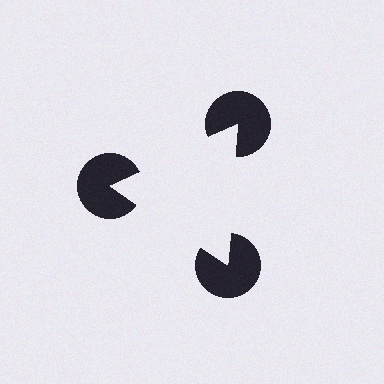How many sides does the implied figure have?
3 sides.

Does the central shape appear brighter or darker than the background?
It typically appears slightly brighter than the background, even though no actual brightness change is drawn.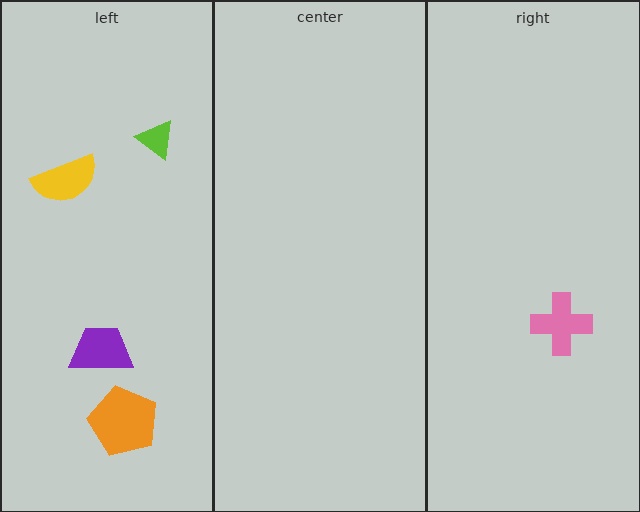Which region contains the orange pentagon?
The left region.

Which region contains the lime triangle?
The left region.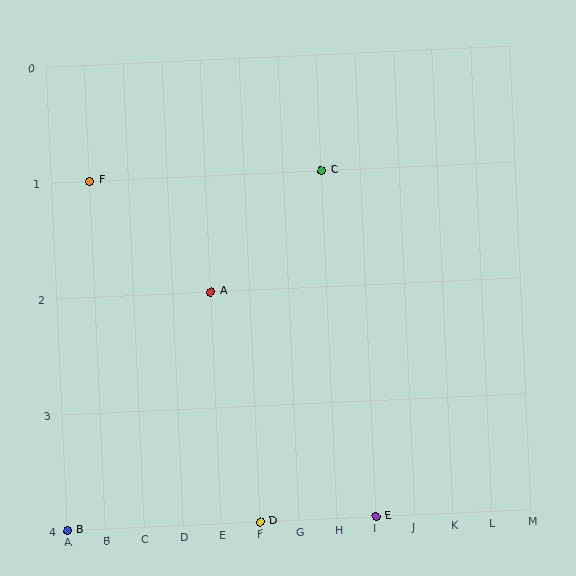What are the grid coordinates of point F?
Point F is at grid coordinates (B, 1).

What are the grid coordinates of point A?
Point A is at grid coordinates (E, 2).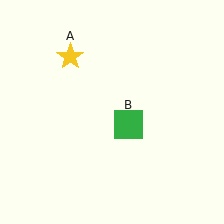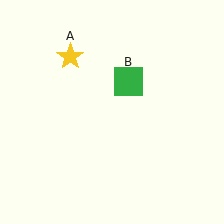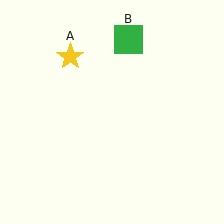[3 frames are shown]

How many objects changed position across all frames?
1 object changed position: green square (object B).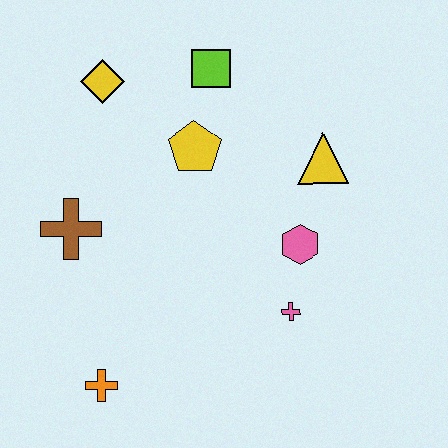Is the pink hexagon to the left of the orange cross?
No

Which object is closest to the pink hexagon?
The pink cross is closest to the pink hexagon.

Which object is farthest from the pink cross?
The yellow diamond is farthest from the pink cross.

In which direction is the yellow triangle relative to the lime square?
The yellow triangle is to the right of the lime square.